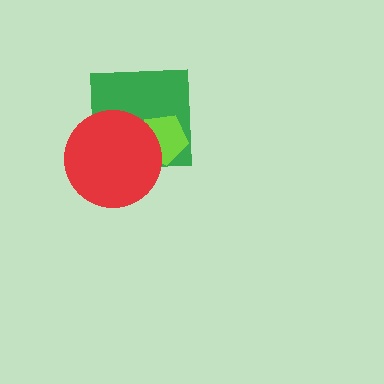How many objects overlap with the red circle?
2 objects overlap with the red circle.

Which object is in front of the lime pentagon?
The red circle is in front of the lime pentagon.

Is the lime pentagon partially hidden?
Yes, it is partially covered by another shape.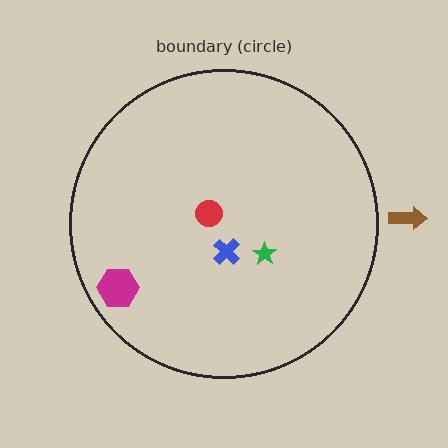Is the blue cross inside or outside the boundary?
Inside.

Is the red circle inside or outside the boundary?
Inside.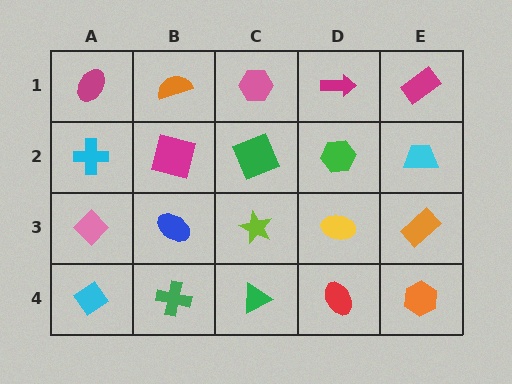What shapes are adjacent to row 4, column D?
A yellow ellipse (row 3, column D), a green triangle (row 4, column C), an orange hexagon (row 4, column E).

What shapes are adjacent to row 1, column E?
A cyan trapezoid (row 2, column E), a magenta arrow (row 1, column D).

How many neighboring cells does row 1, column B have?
3.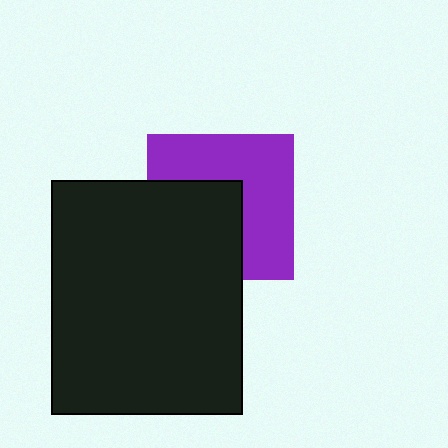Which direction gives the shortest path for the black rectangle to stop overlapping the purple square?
Moving toward the lower-left gives the shortest separation.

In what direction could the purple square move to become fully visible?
The purple square could move toward the upper-right. That would shift it out from behind the black rectangle entirely.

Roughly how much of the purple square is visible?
About half of it is visible (roughly 55%).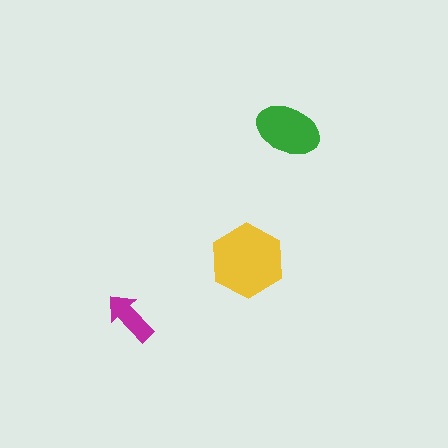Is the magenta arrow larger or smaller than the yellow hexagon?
Smaller.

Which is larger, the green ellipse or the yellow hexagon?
The yellow hexagon.